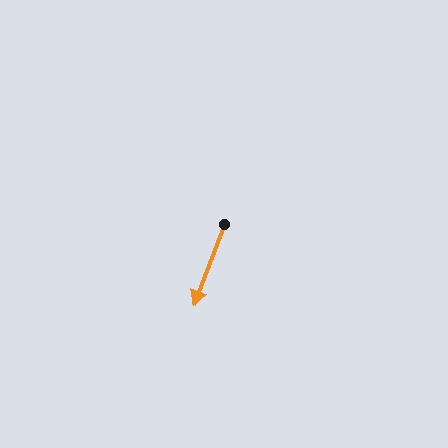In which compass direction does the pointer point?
South.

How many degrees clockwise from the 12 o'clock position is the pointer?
Approximately 201 degrees.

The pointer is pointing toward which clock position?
Roughly 7 o'clock.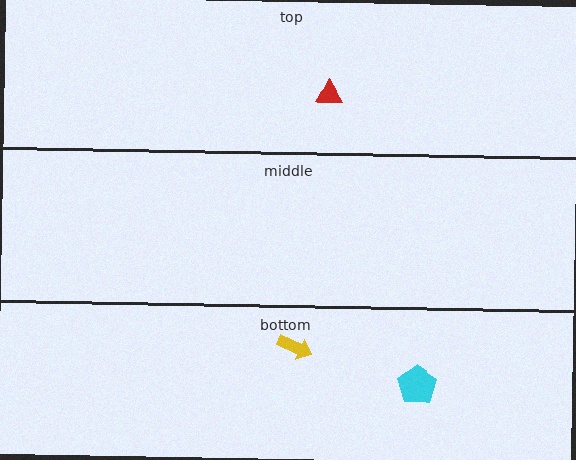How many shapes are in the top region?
1.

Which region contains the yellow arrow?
The bottom region.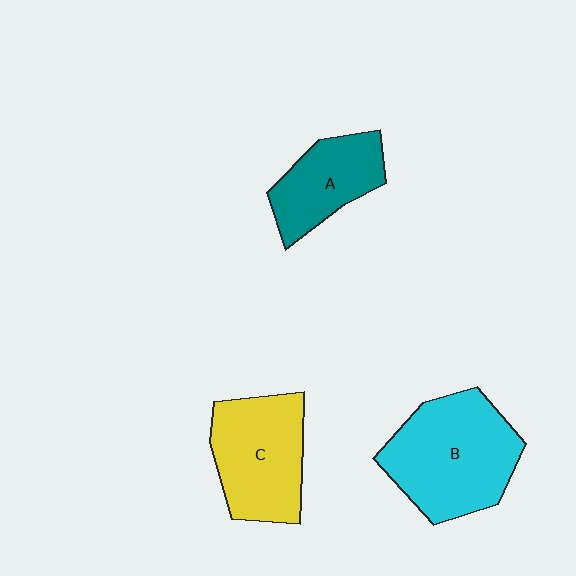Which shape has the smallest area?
Shape A (teal).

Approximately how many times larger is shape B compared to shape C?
Approximately 1.2 times.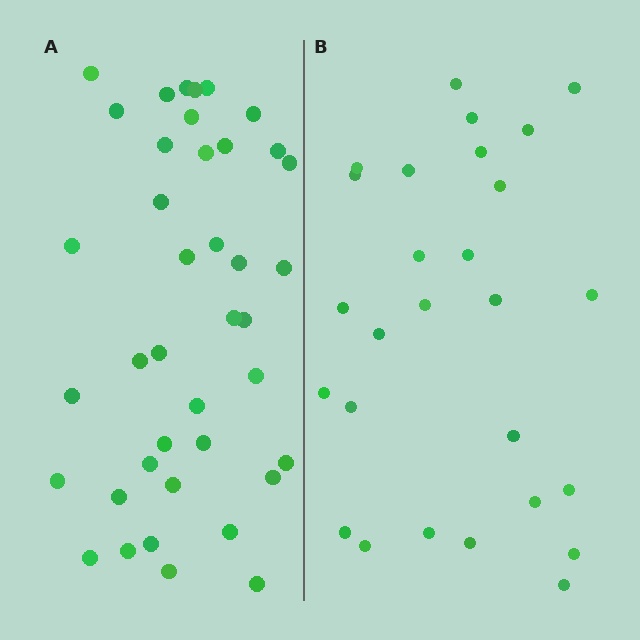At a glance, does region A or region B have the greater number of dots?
Region A (the left region) has more dots.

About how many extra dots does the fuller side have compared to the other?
Region A has approximately 15 more dots than region B.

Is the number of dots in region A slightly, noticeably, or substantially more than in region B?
Region A has substantially more. The ratio is roughly 1.5 to 1.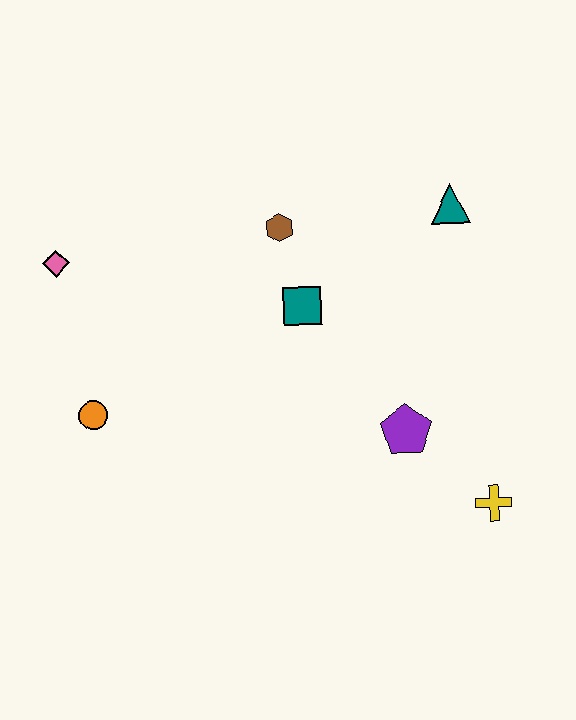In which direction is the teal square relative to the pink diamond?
The teal square is to the right of the pink diamond.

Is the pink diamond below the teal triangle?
Yes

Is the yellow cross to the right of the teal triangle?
Yes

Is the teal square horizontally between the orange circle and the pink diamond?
No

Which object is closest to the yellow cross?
The purple pentagon is closest to the yellow cross.